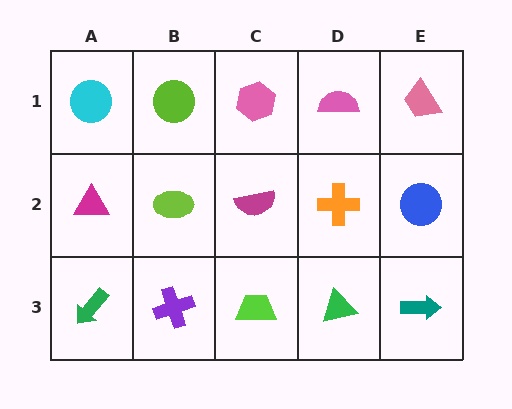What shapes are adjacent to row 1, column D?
An orange cross (row 2, column D), a pink hexagon (row 1, column C), a pink trapezoid (row 1, column E).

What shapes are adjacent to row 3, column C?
A magenta semicircle (row 2, column C), a purple cross (row 3, column B), a green triangle (row 3, column D).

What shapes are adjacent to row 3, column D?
An orange cross (row 2, column D), a lime trapezoid (row 3, column C), a teal arrow (row 3, column E).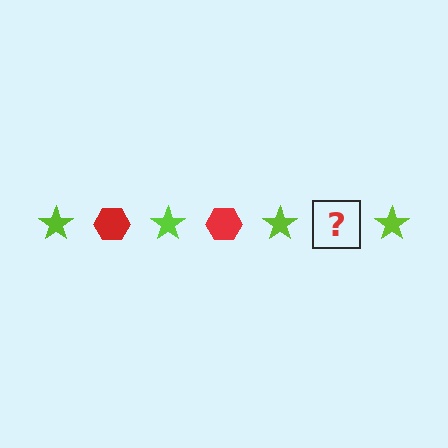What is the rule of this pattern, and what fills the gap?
The rule is that the pattern alternates between lime star and red hexagon. The gap should be filled with a red hexagon.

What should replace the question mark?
The question mark should be replaced with a red hexagon.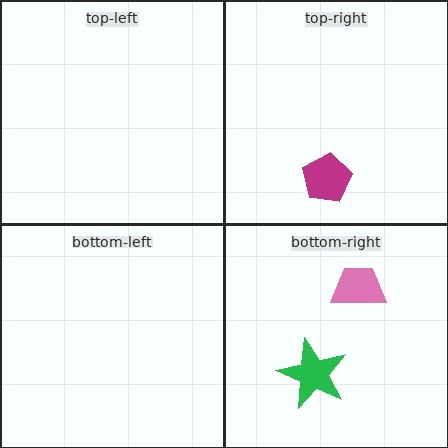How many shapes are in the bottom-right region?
2.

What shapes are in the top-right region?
The magenta pentagon.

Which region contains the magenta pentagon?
The top-right region.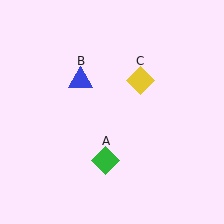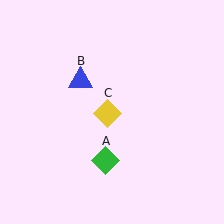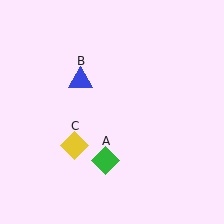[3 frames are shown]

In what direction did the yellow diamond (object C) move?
The yellow diamond (object C) moved down and to the left.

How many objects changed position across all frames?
1 object changed position: yellow diamond (object C).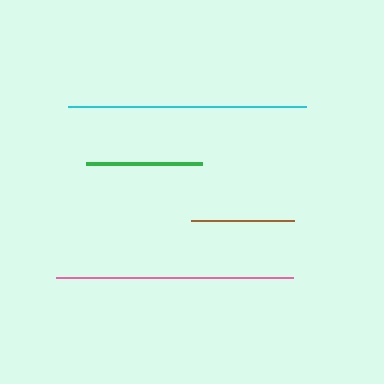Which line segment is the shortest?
The brown line is the shortest at approximately 103 pixels.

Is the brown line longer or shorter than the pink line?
The pink line is longer than the brown line.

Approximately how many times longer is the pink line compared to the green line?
The pink line is approximately 2.0 times the length of the green line.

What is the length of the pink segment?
The pink segment is approximately 238 pixels long.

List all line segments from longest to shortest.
From longest to shortest: cyan, pink, green, brown.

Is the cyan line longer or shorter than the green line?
The cyan line is longer than the green line.